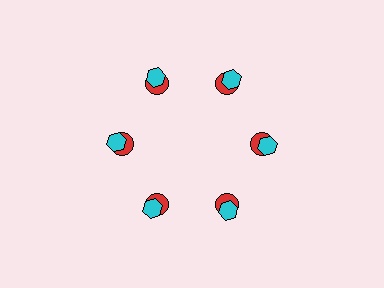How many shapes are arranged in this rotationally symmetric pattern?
There are 12 shapes, arranged in 6 groups of 2.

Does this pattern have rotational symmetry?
Yes, this pattern has 6-fold rotational symmetry. It looks the same after rotating 60 degrees around the center.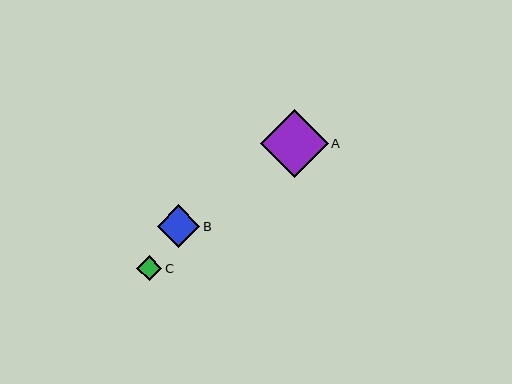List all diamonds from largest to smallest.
From largest to smallest: A, B, C.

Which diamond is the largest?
Diamond A is the largest with a size of approximately 68 pixels.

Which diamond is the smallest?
Diamond C is the smallest with a size of approximately 25 pixels.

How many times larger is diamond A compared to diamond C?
Diamond A is approximately 2.7 times the size of diamond C.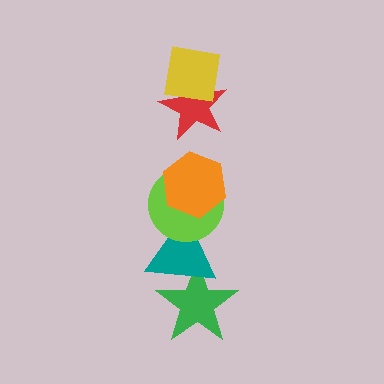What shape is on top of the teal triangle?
The lime circle is on top of the teal triangle.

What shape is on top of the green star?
The teal triangle is on top of the green star.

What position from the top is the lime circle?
The lime circle is 4th from the top.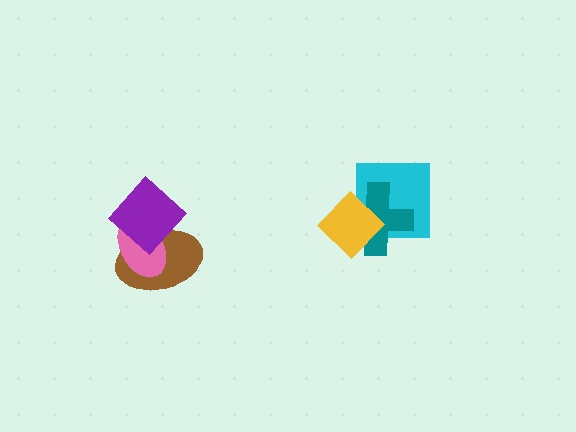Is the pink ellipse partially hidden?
Yes, it is partially covered by another shape.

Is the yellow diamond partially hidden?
No, no other shape covers it.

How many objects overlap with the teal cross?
2 objects overlap with the teal cross.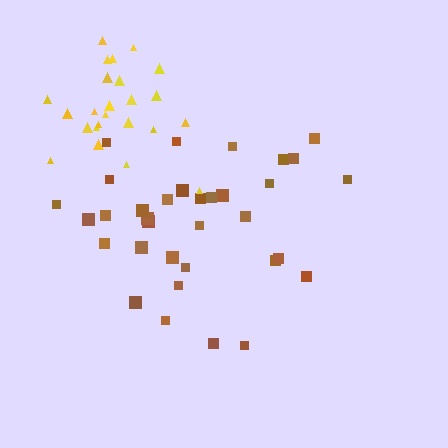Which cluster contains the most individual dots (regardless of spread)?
Brown (34).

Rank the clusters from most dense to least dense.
yellow, brown.